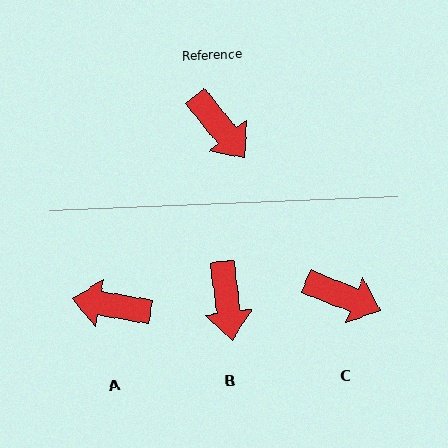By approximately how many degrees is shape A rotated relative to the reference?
Approximately 139 degrees clockwise.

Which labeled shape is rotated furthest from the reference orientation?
A, about 139 degrees away.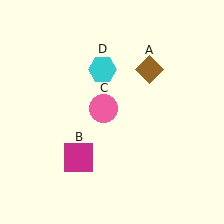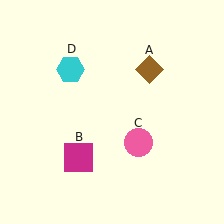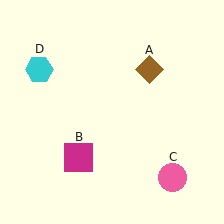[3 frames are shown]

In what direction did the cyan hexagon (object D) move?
The cyan hexagon (object D) moved left.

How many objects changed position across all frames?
2 objects changed position: pink circle (object C), cyan hexagon (object D).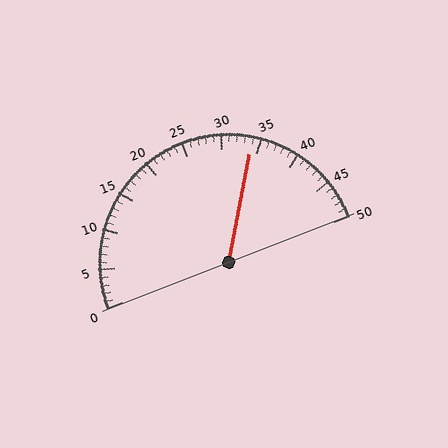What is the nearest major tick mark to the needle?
The nearest major tick mark is 35.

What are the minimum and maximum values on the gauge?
The gauge ranges from 0 to 50.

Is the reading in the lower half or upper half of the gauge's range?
The reading is in the upper half of the range (0 to 50).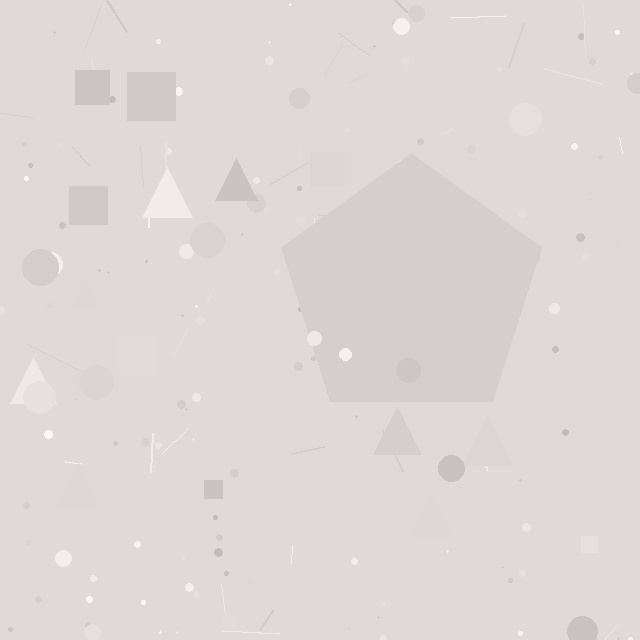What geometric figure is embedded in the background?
A pentagon is embedded in the background.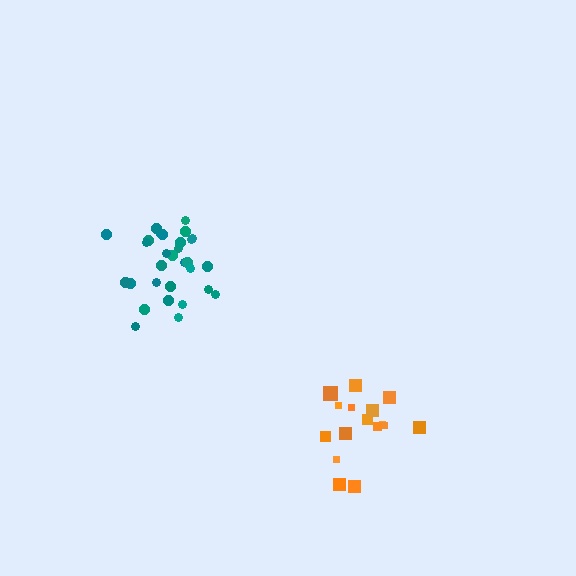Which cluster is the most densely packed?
Teal.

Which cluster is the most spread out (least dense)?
Orange.